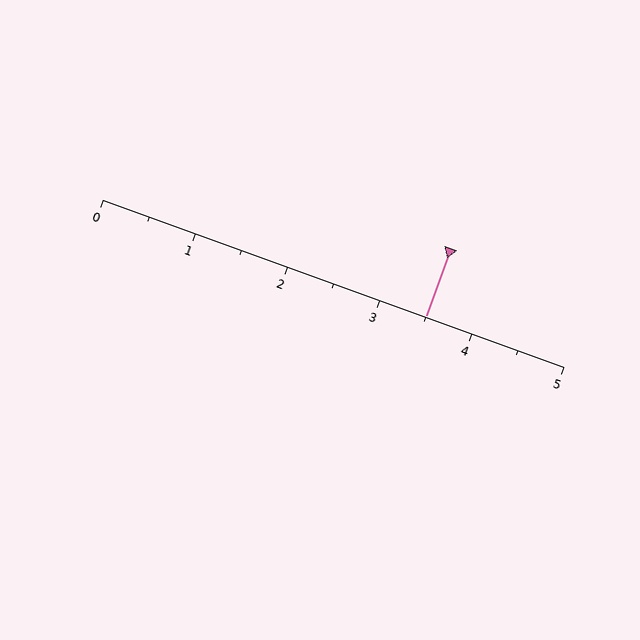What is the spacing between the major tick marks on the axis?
The major ticks are spaced 1 apart.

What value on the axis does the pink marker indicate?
The marker indicates approximately 3.5.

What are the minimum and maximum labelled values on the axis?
The axis runs from 0 to 5.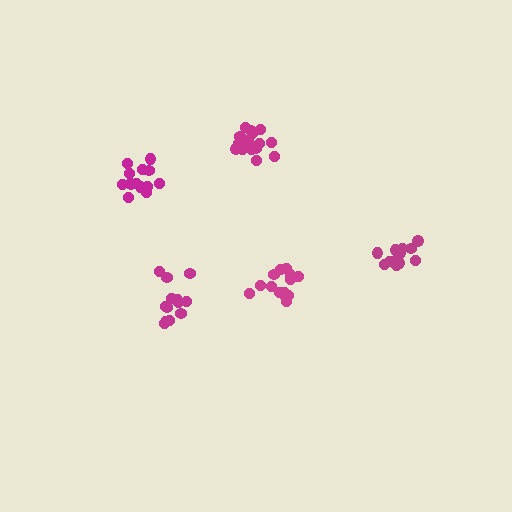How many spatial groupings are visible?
There are 5 spatial groupings.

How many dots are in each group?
Group 1: 14 dots, Group 2: 18 dots, Group 3: 15 dots, Group 4: 14 dots, Group 5: 12 dots (73 total).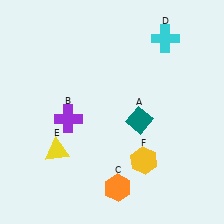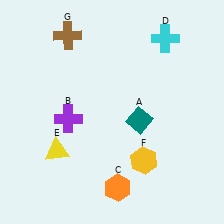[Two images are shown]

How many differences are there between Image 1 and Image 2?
There is 1 difference between the two images.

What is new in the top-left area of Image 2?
A brown cross (G) was added in the top-left area of Image 2.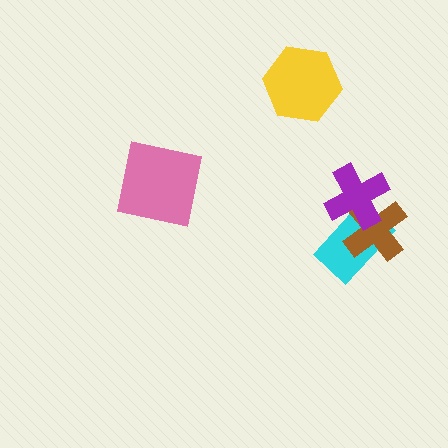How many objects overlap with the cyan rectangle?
2 objects overlap with the cyan rectangle.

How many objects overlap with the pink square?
0 objects overlap with the pink square.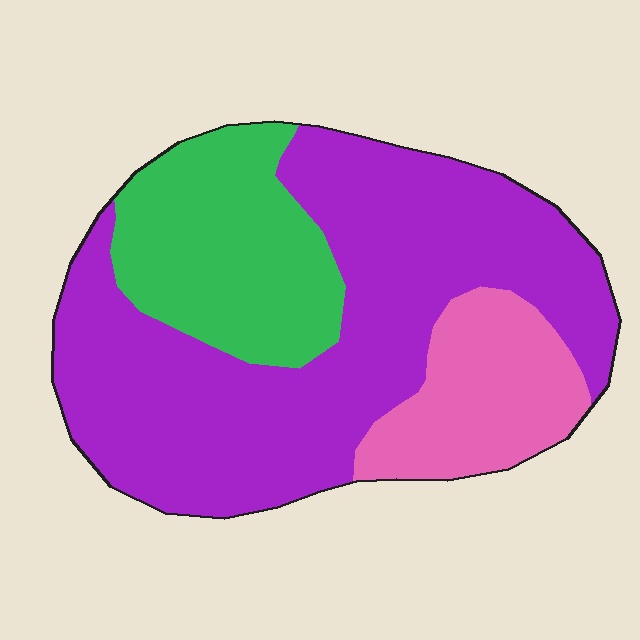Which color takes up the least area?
Pink, at roughly 15%.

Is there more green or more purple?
Purple.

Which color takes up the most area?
Purple, at roughly 60%.